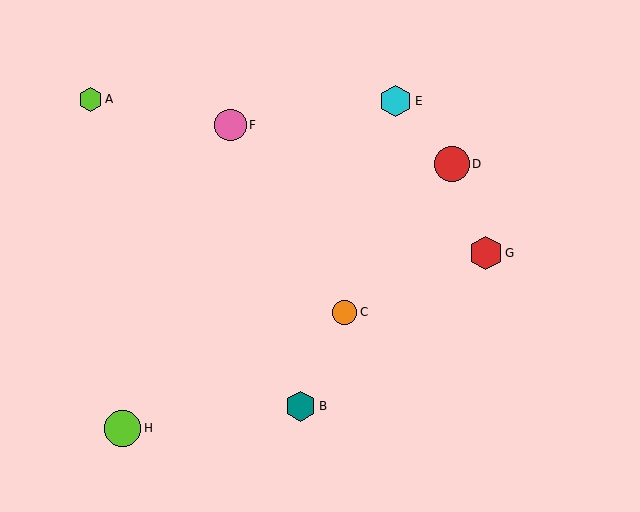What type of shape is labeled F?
Shape F is a pink circle.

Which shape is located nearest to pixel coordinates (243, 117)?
The pink circle (labeled F) at (230, 125) is nearest to that location.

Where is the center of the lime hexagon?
The center of the lime hexagon is at (90, 99).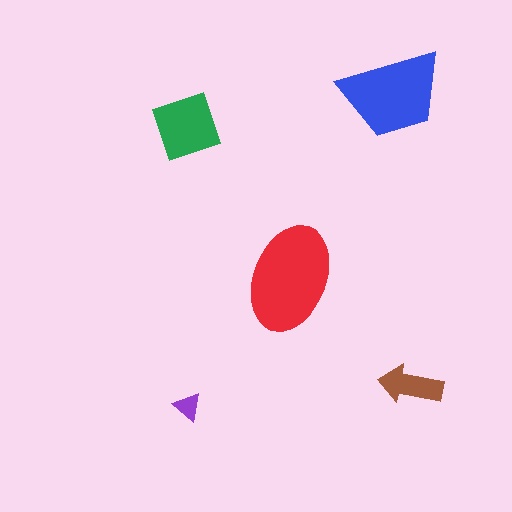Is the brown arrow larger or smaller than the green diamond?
Smaller.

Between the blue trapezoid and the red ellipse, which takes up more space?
The red ellipse.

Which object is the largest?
The red ellipse.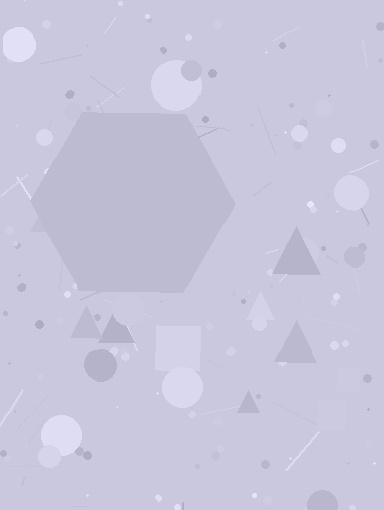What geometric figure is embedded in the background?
A hexagon is embedded in the background.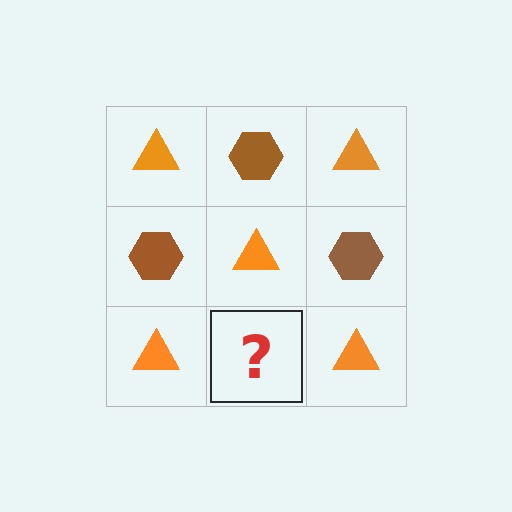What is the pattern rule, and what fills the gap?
The rule is that it alternates orange triangle and brown hexagon in a checkerboard pattern. The gap should be filled with a brown hexagon.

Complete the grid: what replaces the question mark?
The question mark should be replaced with a brown hexagon.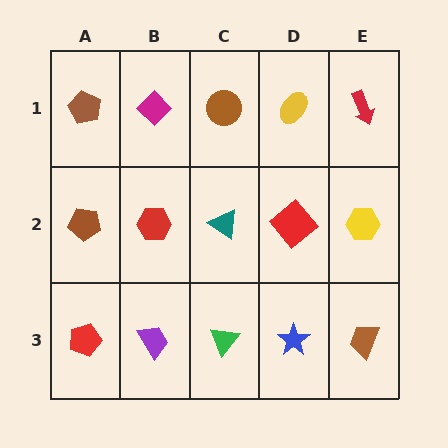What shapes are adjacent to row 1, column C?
A teal triangle (row 2, column C), a magenta diamond (row 1, column B), a yellow ellipse (row 1, column D).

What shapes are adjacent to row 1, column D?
A red diamond (row 2, column D), a brown circle (row 1, column C), a red arrow (row 1, column E).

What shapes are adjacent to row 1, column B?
A red hexagon (row 2, column B), a brown pentagon (row 1, column A), a brown circle (row 1, column C).